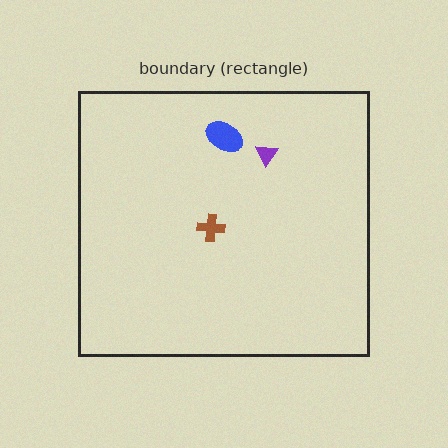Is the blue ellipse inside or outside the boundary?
Inside.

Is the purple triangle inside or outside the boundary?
Inside.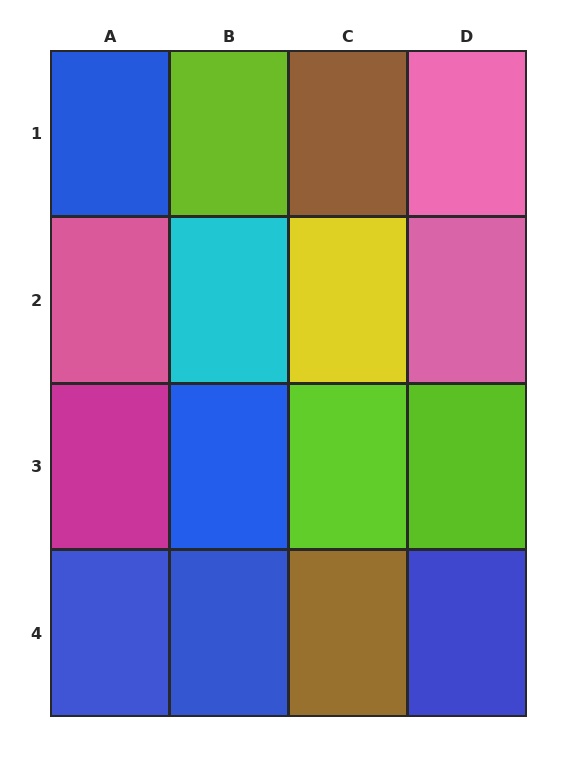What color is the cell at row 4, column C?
Brown.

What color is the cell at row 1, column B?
Lime.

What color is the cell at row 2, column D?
Pink.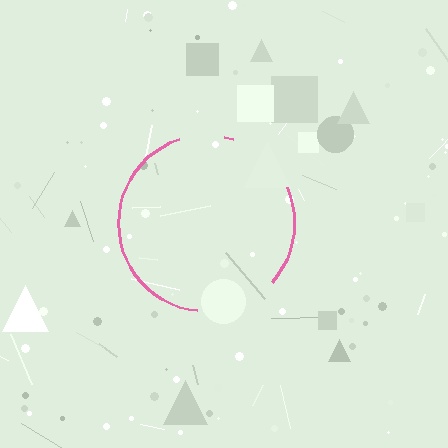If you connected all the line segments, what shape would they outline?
They would outline a circle.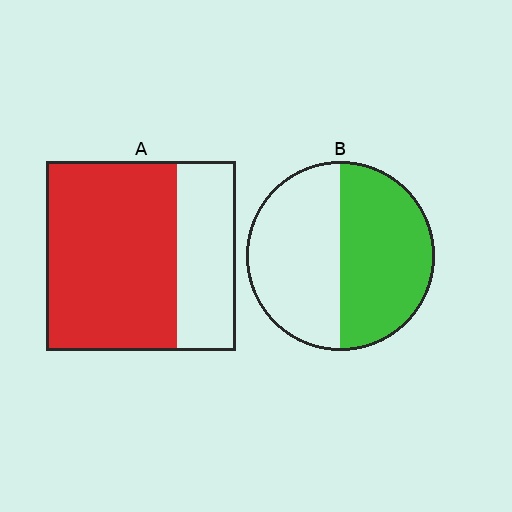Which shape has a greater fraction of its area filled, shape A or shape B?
Shape A.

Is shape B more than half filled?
Roughly half.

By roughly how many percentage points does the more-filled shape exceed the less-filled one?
By roughly 20 percentage points (A over B).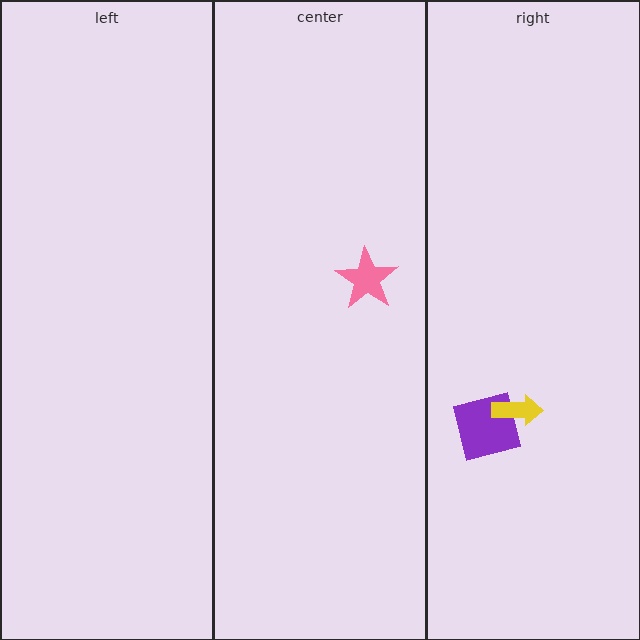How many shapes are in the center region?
1.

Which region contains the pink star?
The center region.